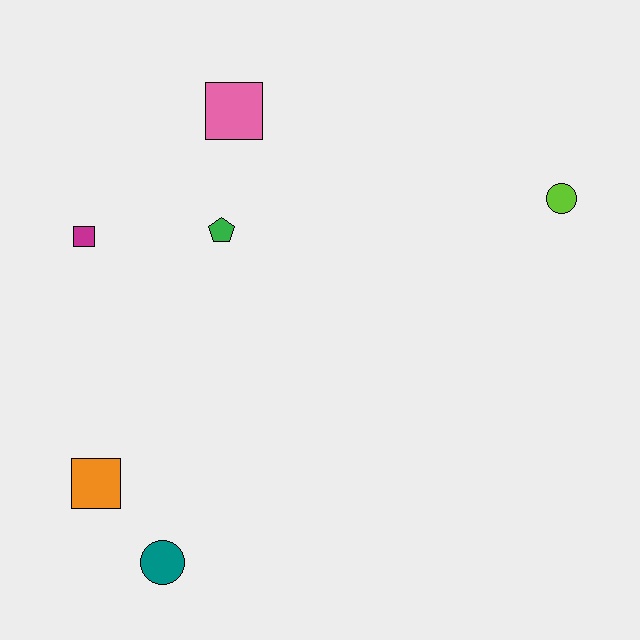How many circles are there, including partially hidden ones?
There are 2 circles.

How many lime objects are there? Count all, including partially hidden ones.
There is 1 lime object.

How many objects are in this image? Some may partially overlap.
There are 6 objects.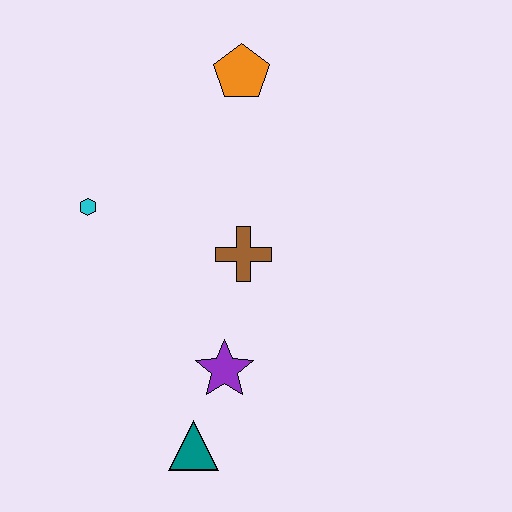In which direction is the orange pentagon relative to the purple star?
The orange pentagon is above the purple star.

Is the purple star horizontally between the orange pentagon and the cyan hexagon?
Yes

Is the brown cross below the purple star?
No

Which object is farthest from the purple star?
The orange pentagon is farthest from the purple star.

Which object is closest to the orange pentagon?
The brown cross is closest to the orange pentagon.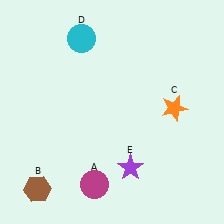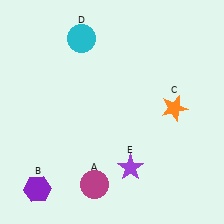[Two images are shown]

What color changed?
The hexagon (B) changed from brown in Image 1 to purple in Image 2.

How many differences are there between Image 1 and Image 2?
There is 1 difference between the two images.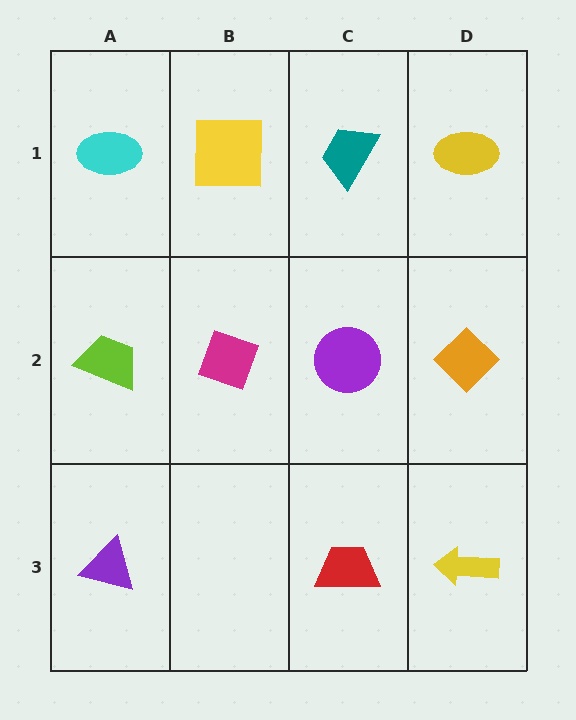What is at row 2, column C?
A purple circle.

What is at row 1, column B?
A yellow square.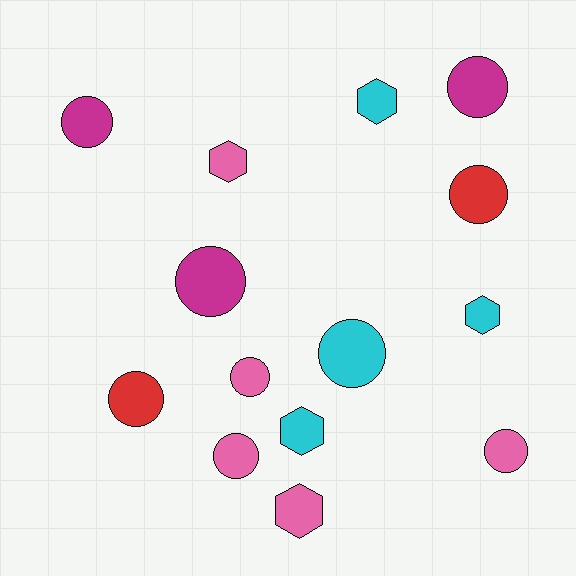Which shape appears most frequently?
Circle, with 9 objects.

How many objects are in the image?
There are 14 objects.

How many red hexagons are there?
There are no red hexagons.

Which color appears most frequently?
Pink, with 5 objects.